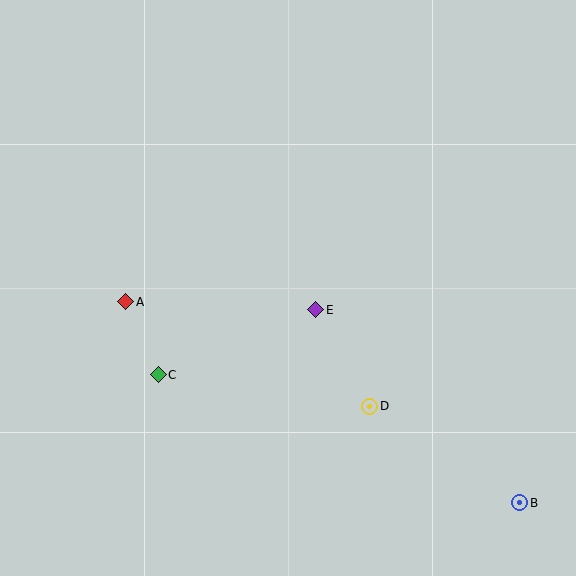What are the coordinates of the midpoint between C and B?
The midpoint between C and B is at (339, 439).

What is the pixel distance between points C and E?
The distance between C and E is 171 pixels.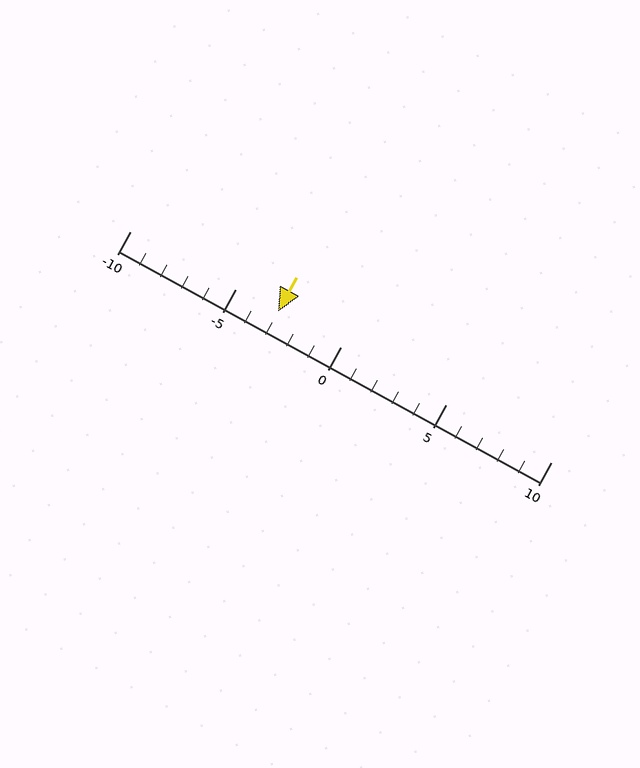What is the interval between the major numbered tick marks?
The major tick marks are spaced 5 units apart.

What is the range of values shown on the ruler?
The ruler shows values from -10 to 10.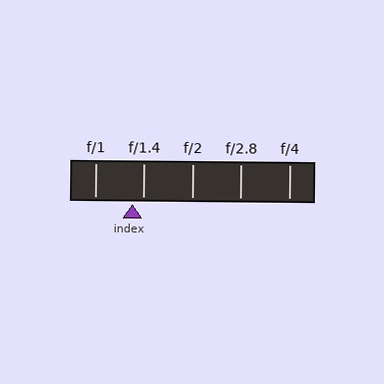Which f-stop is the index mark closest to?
The index mark is closest to f/1.4.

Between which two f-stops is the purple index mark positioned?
The index mark is between f/1 and f/1.4.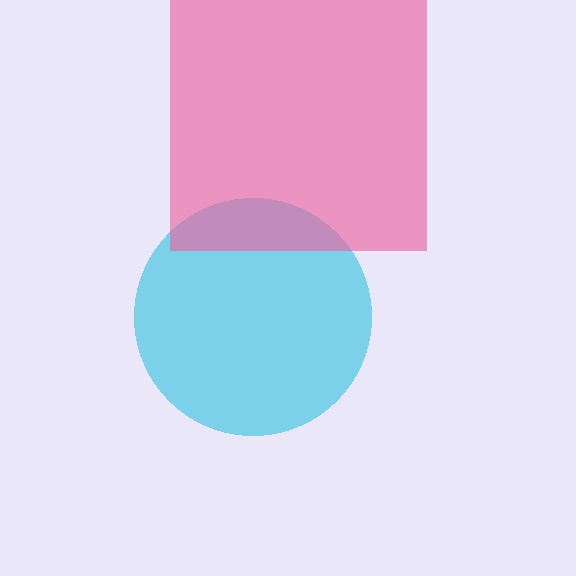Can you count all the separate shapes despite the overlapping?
Yes, there are 2 separate shapes.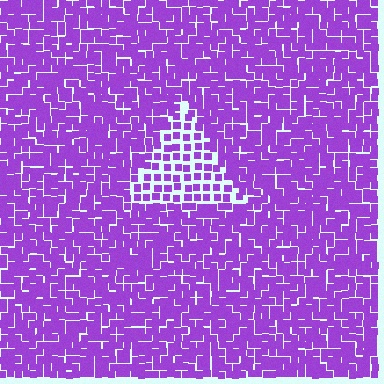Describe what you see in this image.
The image contains small purple elements arranged at two different densities. A triangle-shaped region is visible where the elements are less densely packed than the surrounding area.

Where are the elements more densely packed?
The elements are more densely packed outside the triangle boundary.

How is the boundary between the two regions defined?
The boundary is defined by a change in element density (approximately 1.9x ratio). All elements are the same color, size, and shape.